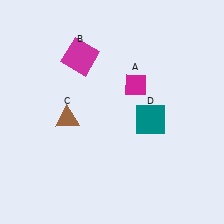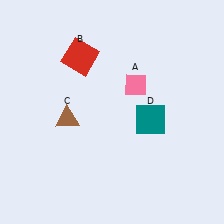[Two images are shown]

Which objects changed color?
A changed from magenta to pink. B changed from magenta to red.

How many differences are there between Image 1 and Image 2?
There are 2 differences between the two images.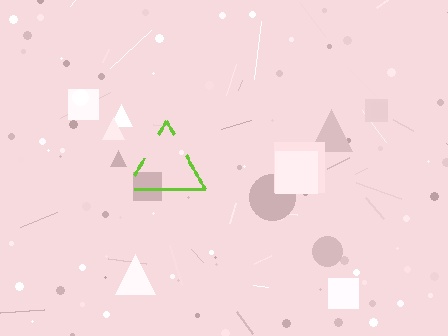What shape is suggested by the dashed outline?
The dashed outline suggests a triangle.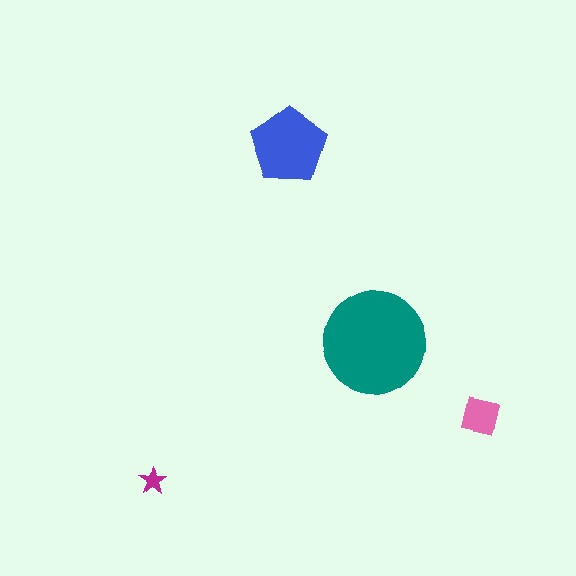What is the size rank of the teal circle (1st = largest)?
1st.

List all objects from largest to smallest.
The teal circle, the blue pentagon, the pink square, the magenta star.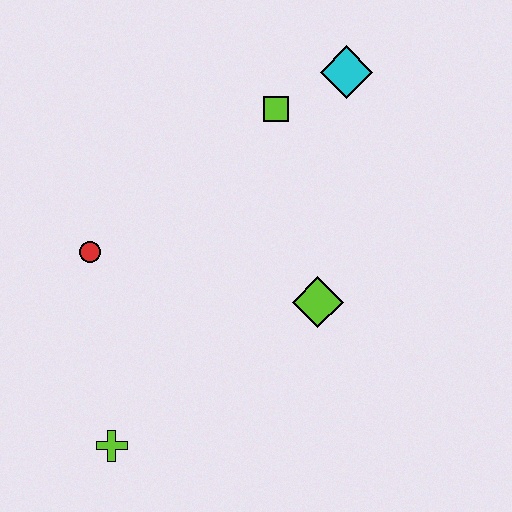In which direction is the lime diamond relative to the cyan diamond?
The lime diamond is below the cyan diamond.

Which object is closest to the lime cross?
The red circle is closest to the lime cross.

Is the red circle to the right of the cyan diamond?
No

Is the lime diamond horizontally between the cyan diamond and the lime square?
Yes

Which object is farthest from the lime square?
The lime cross is farthest from the lime square.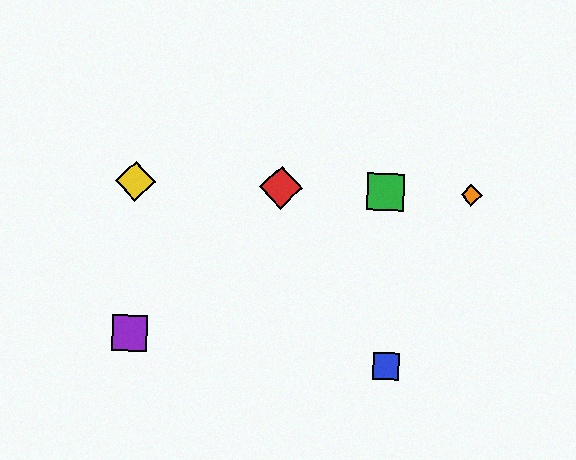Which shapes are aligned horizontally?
The red diamond, the green square, the yellow diamond, the orange diamond are aligned horizontally.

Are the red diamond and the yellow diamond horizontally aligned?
Yes, both are at y≈187.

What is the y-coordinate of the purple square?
The purple square is at y≈333.